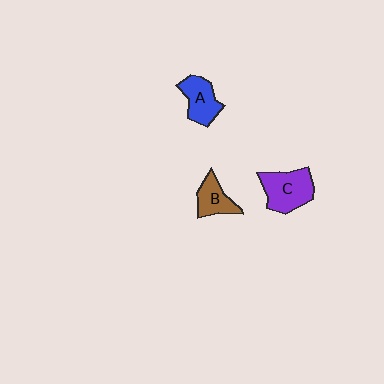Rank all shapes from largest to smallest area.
From largest to smallest: C (purple), A (blue), B (brown).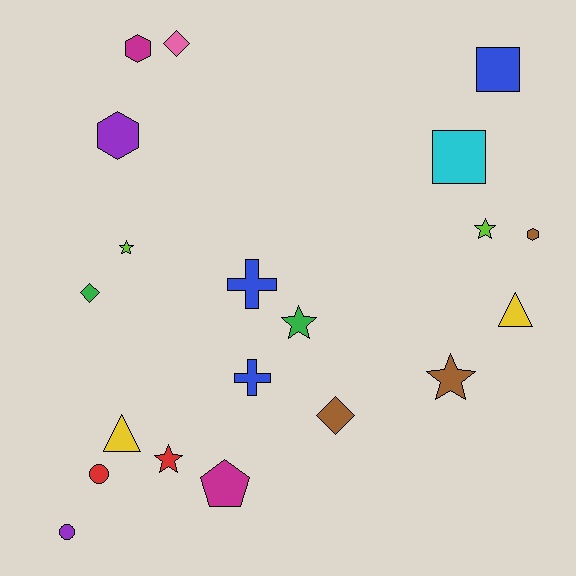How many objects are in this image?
There are 20 objects.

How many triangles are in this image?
There are 2 triangles.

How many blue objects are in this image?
There are 3 blue objects.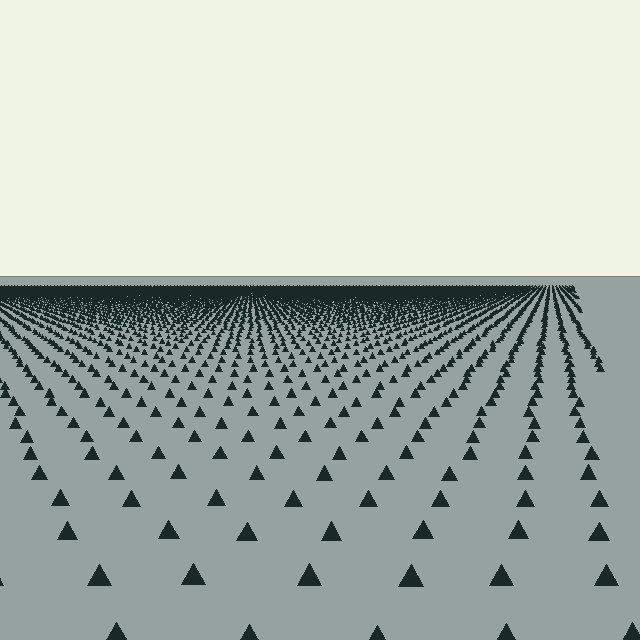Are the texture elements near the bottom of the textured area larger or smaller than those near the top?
Larger. Near the bottom, elements are closer to the viewer and appear at a bigger on-screen size.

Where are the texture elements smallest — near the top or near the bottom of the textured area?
Near the top.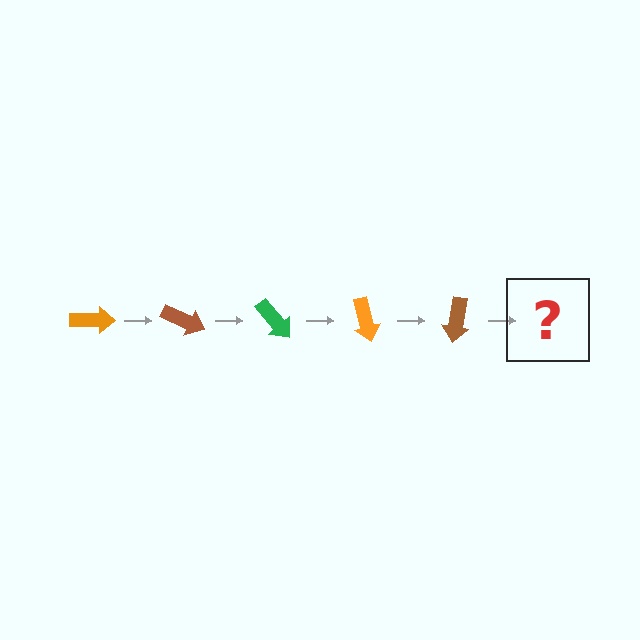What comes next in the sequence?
The next element should be a green arrow, rotated 125 degrees from the start.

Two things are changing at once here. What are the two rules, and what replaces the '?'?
The two rules are that it rotates 25 degrees each step and the color cycles through orange, brown, and green. The '?' should be a green arrow, rotated 125 degrees from the start.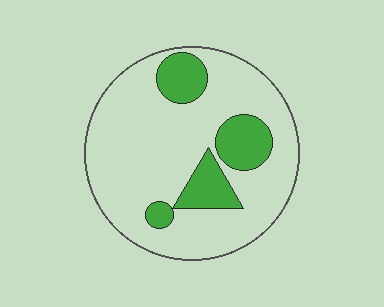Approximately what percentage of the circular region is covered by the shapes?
Approximately 20%.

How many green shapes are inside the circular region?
4.